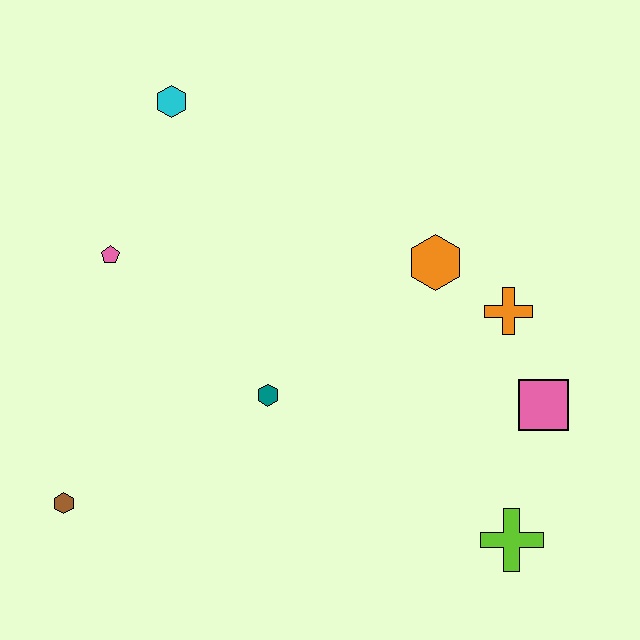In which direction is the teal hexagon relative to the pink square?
The teal hexagon is to the left of the pink square.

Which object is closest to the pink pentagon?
The cyan hexagon is closest to the pink pentagon.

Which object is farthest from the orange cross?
The brown hexagon is farthest from the orange cross.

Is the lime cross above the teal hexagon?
No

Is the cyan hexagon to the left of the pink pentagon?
No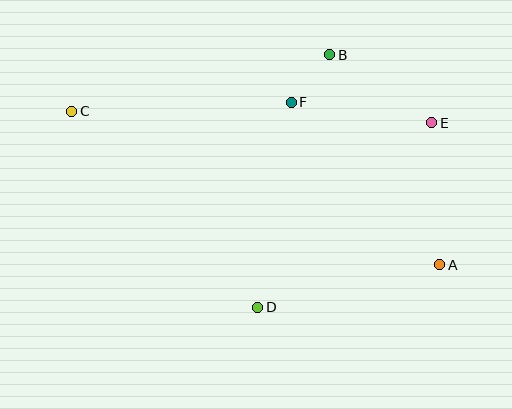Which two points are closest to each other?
Points B and F are closest to each other.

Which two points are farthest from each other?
Points A and C are farthest from each other.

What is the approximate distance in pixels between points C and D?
The distance between C and D is approximately 270 pixels.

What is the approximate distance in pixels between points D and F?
The distance between D and F is approximately 208 pixels.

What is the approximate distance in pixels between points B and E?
The distance between B and E is approximately 122 pixels.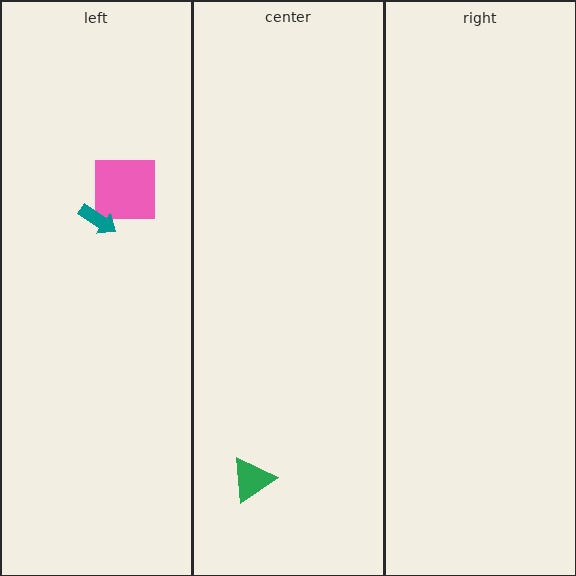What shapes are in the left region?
The pink square, the teal arrow.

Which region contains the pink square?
The left region.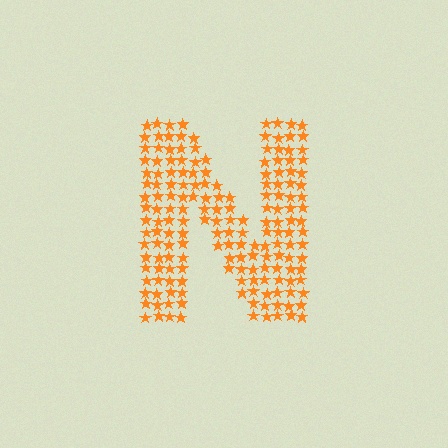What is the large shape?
The large shape is the letter N.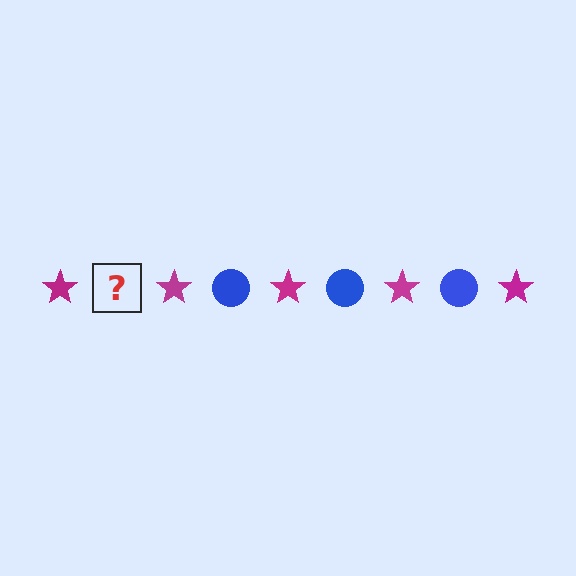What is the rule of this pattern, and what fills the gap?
The rule is that the pattern alternates between magenta star and blue circle. The gap should be filled with a blue circle.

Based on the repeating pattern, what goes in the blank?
The blank should be a blue circle.